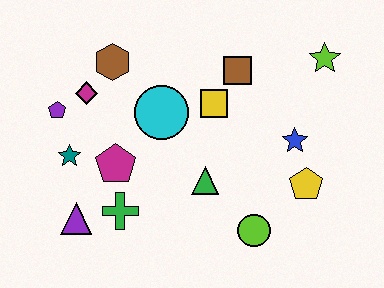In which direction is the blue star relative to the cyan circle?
The blue star is to the right of the cyan circle.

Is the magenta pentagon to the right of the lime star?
No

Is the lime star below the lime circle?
No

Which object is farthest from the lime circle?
The purple pentagon is farthest from the lime circle.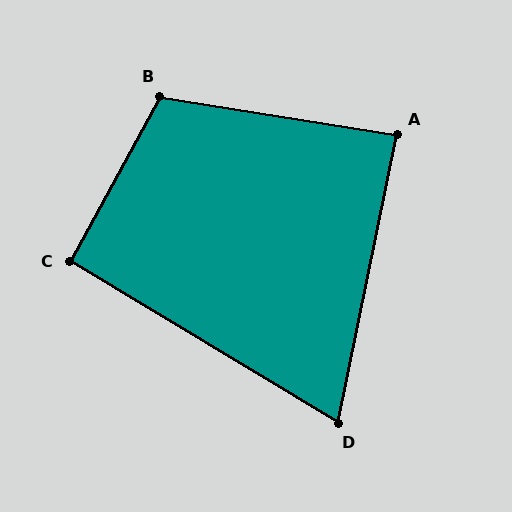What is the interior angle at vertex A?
Approximately 87 degrees (approximately right).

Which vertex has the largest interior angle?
B, at approximately 110 degrees.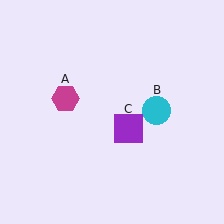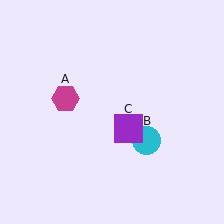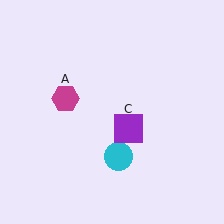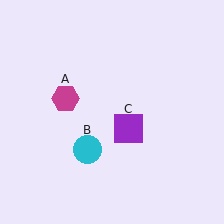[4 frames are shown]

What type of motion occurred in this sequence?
The cyan circle (object B) rotated clockwise around the center of the scene.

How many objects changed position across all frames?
1 object changed position: cyan circle (object B).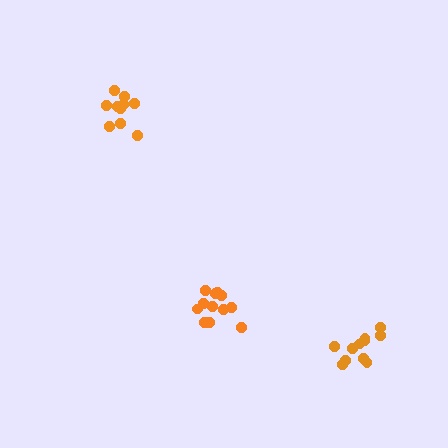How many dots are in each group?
Group 1: 11 dots, Group 2: 10 dots, Group 3: 12 dots (33 total).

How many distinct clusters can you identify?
There are 3 distinct clusters.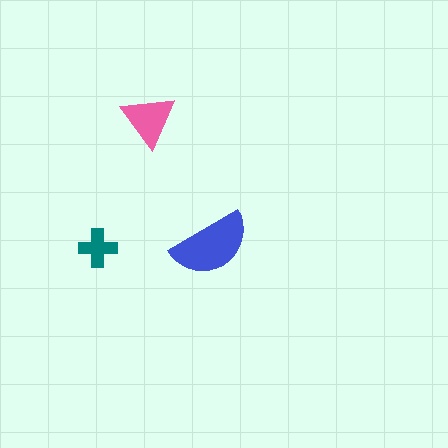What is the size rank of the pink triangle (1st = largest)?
2nd.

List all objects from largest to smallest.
The blue semicircle, the pink triangle, the teal cross.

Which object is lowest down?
The teal cross is bottommost.